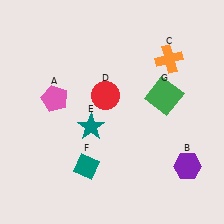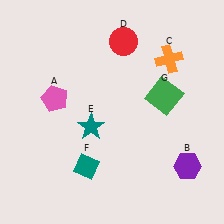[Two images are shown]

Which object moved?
The red circle (D) moved up.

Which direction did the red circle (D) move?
The red circle (D) moved up.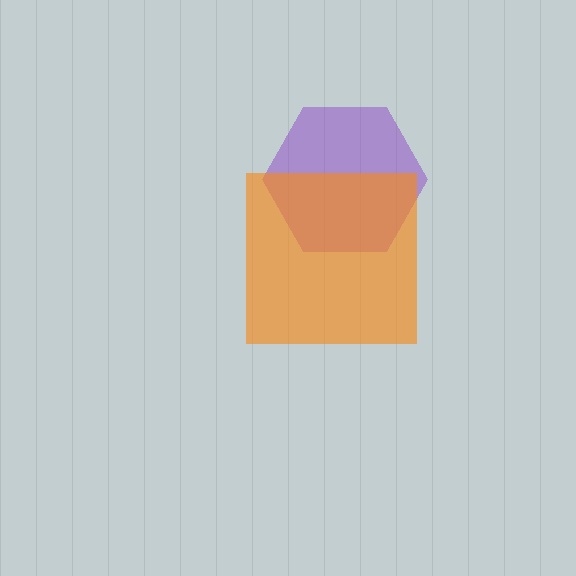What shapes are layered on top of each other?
The layered shapes are: a purple hexagon, an orange square.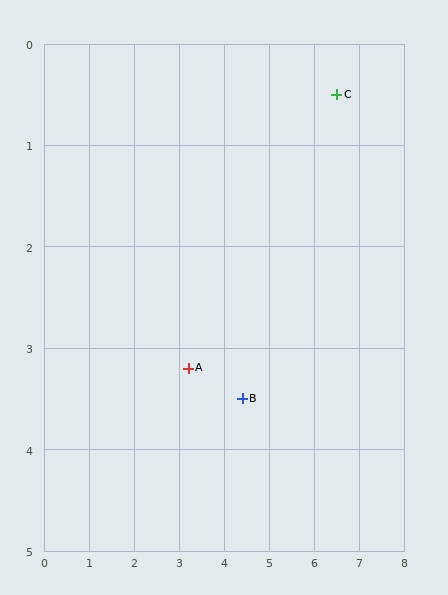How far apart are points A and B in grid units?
Points A and B are about 1.2 grid units apart.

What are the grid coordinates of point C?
Point C is at approximately (6.5, 0.5).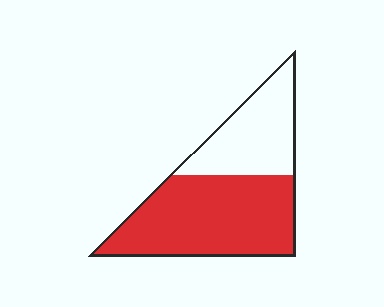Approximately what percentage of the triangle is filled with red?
Approximately 65%.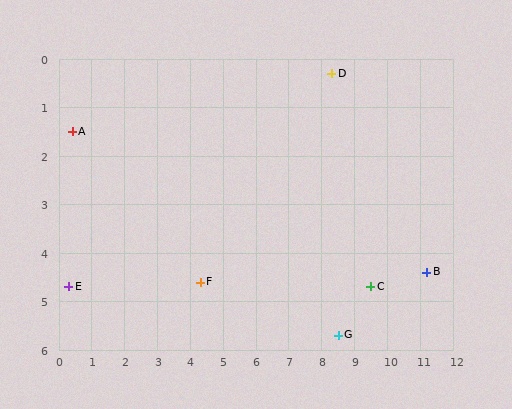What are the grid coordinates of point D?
Point D is at approximately (8.3, 0.3).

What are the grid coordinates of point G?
Point G is at approximately (8.5, 5.7).